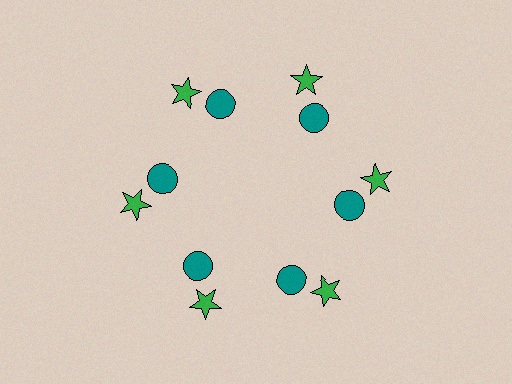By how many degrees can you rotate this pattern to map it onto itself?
The pattern maps onto itself every 60 degrees of rotation.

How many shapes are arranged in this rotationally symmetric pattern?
There are 12 shapes, arranged in 6 groups of 2.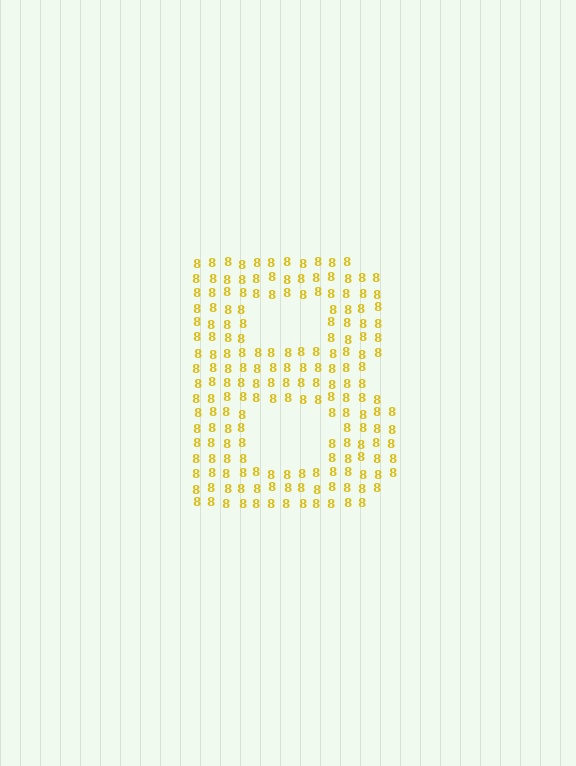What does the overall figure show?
The overall figure shows the letter B.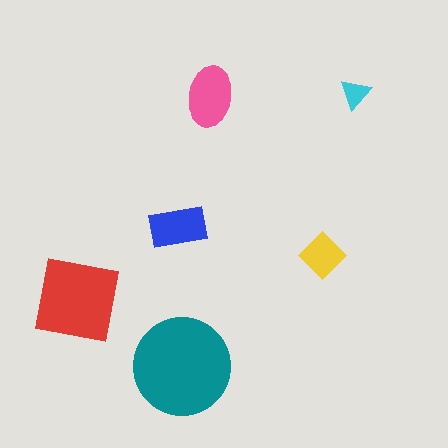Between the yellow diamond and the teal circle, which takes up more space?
The teal circle.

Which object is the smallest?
The cyan triangle.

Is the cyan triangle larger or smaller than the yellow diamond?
Smaller.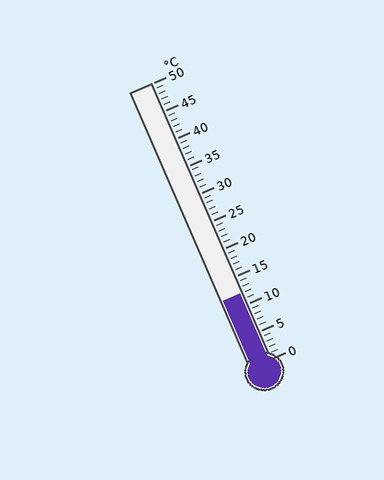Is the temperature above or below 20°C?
The temperature is below 20°C.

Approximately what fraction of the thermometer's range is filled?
The thermometer is filled to approximately 25% of its range.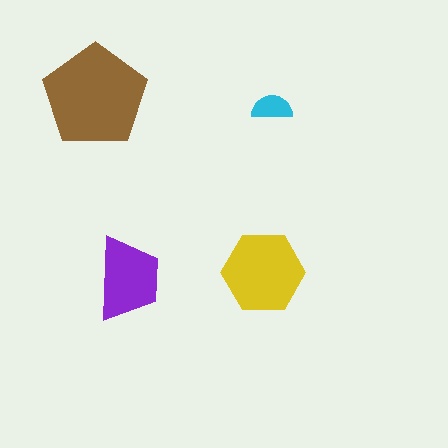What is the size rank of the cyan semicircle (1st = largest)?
4th.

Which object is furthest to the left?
The brown pentagon is leftmost.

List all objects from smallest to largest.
The cyan semicircle, the purple trapezoid, the yellow hexagon, the brown pentagon.